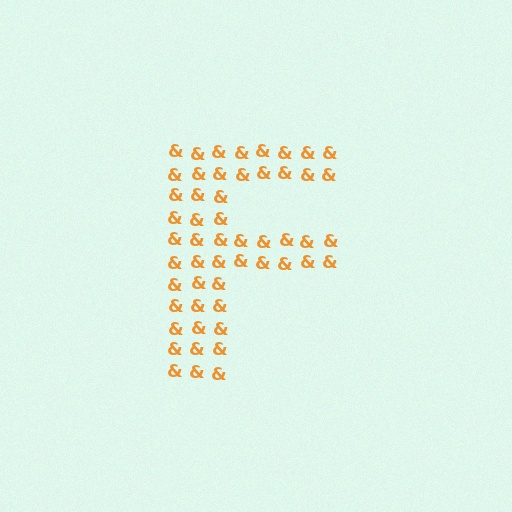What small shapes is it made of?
It is made of small ampersands.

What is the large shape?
The large shape is the letter F.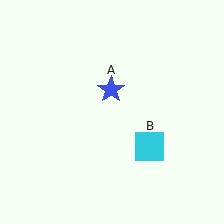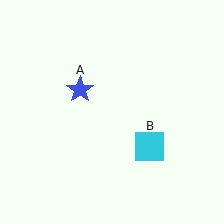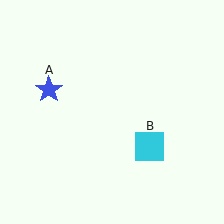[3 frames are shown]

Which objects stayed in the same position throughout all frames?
Cyan square (object B) remained stationary.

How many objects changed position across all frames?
1 object changed position: blue star (object A).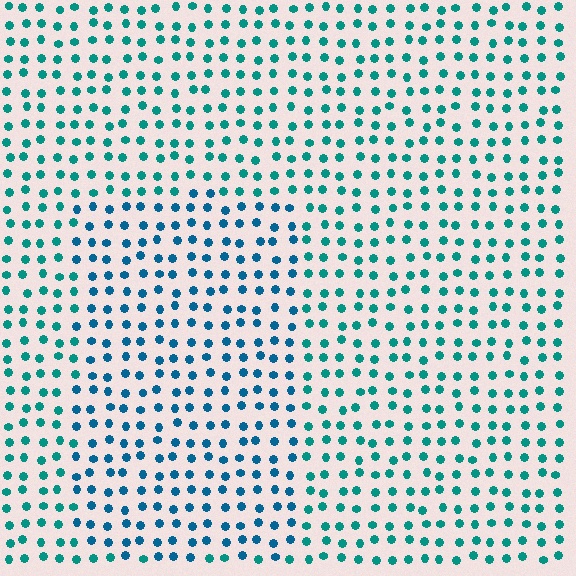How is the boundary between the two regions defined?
The boundary is defined purely by a slight shift in hue (about 26 degrees). Spacing, size, and orientation are identical on both sides.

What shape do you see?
I see a rectangle.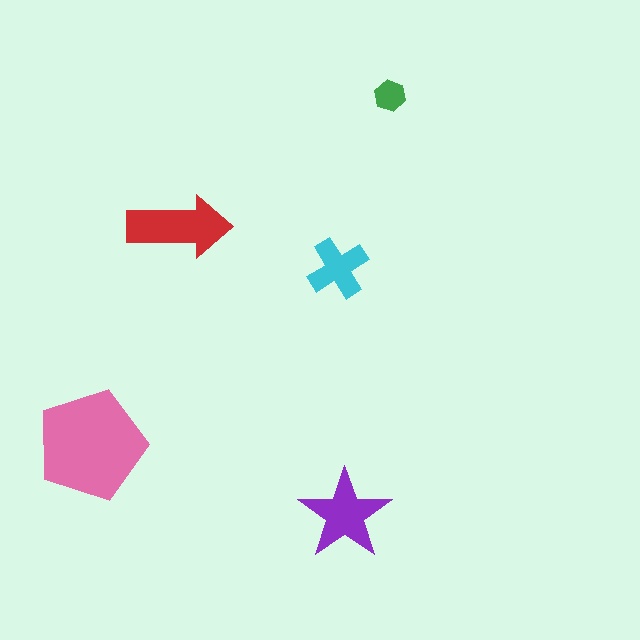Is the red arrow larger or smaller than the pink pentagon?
Smaller.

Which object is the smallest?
The green hexagon.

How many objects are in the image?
There are 5 objects in the image.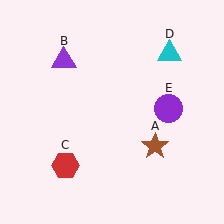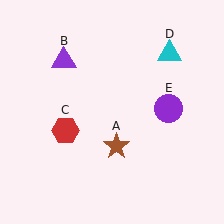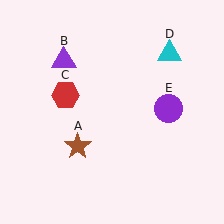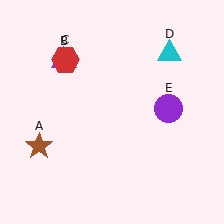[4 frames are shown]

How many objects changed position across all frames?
2 objects changed position: brown star (object A), red hexagon (object C).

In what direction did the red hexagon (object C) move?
The red hexagon (object C) moved up.